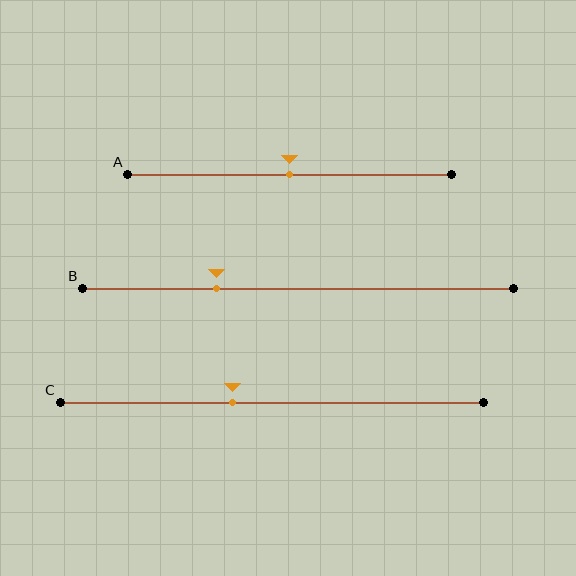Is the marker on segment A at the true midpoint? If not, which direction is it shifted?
Yes, the marker on segment A is at the true midpoint.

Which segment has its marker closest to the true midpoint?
Segment A has its marker closest to the true midpoint.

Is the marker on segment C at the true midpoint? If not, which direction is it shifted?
No, the marker on segment C is shifted to the left by about 9% of the segment length.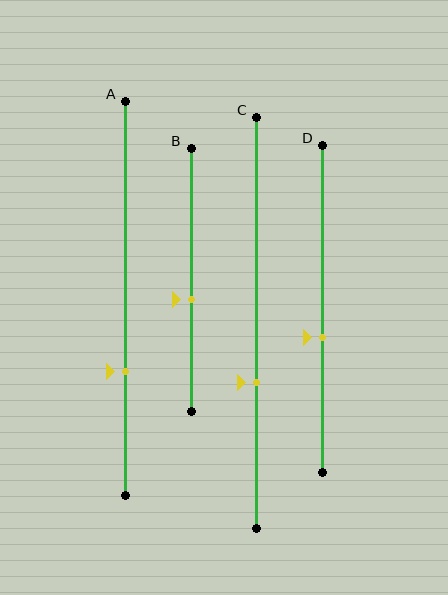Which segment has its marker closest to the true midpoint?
Segment B has its marker closest to the true midpoint.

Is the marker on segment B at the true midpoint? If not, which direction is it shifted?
No, the marker on segment B is shifted downward by about 7% of the segment length.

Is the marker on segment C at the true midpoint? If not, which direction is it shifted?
No, the marker on segment C is shifted downward by about 14% of the segment length.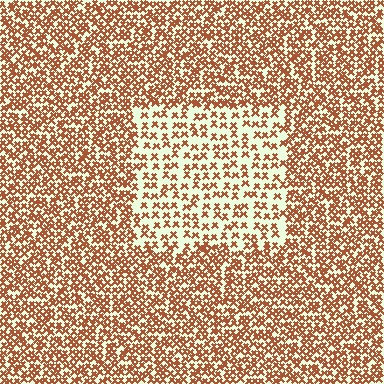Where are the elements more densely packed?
The elements are more densely packed outside the rectangle boundary.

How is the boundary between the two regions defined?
The boundary is defined by a change in element density (approximately 2.1x ratio). All elements are the same color, size, and shape.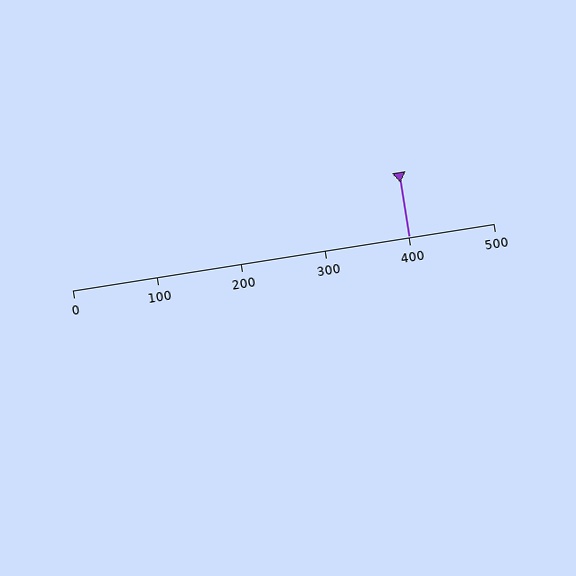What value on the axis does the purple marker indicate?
The marker indicates approximately 400.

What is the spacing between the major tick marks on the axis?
The major ticks are spaced 100 apart.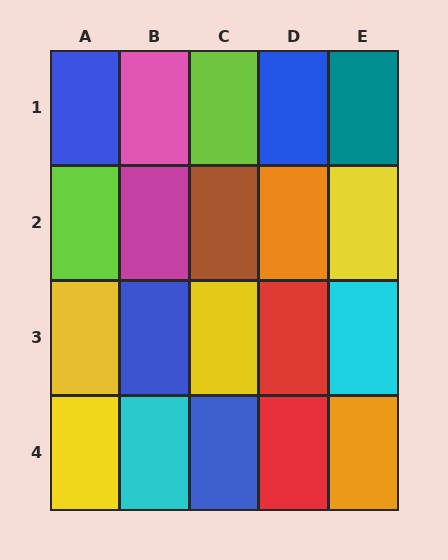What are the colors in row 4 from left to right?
Yellow, cyan, blue, red, orange.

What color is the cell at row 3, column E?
Cyan.